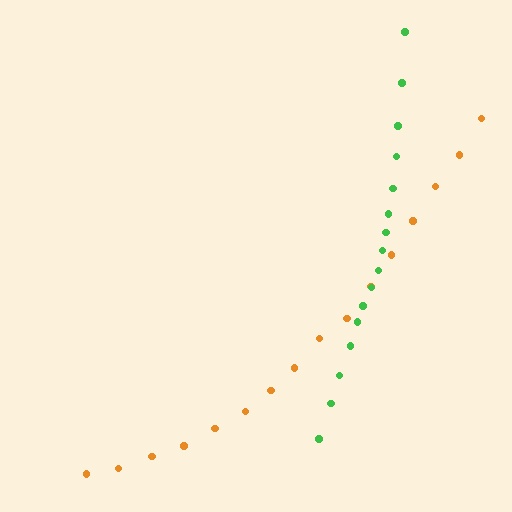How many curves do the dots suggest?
There are 2 distinct paths.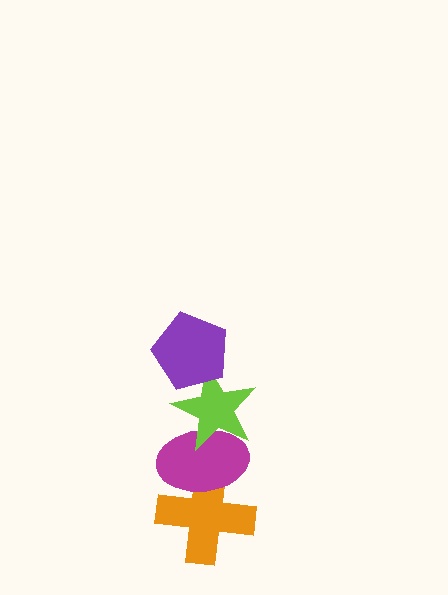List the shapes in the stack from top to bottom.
From top to bottom: the purple pentagon, the lime star, the magenta ellipse, the orange cross.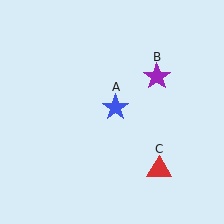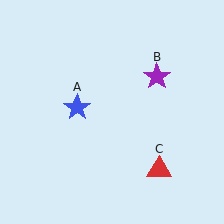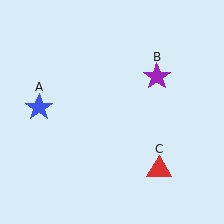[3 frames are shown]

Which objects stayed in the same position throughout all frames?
Purple star (object B) and red triangle (object C) remained stationary.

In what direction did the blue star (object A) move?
The blue star (object A) moved left.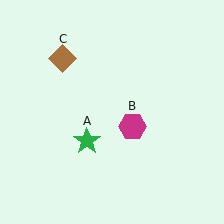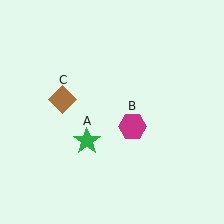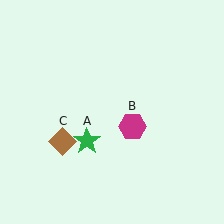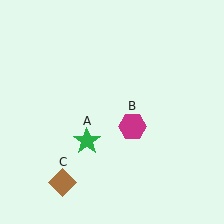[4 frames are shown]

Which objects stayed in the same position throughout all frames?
Green star (object A) and magenta hexagon (object B) remained stationary.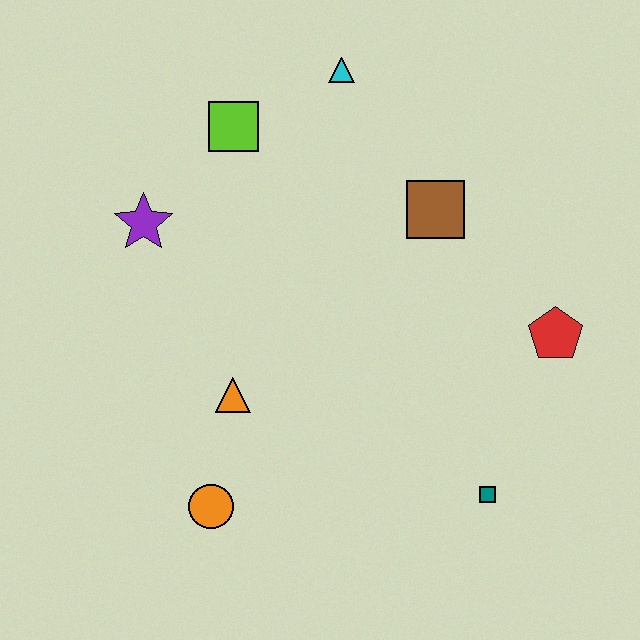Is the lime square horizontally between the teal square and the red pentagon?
No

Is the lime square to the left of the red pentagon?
Yes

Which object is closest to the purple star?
The lime square is closest to the purple star.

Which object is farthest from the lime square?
The teal square is farthest from the lime square.